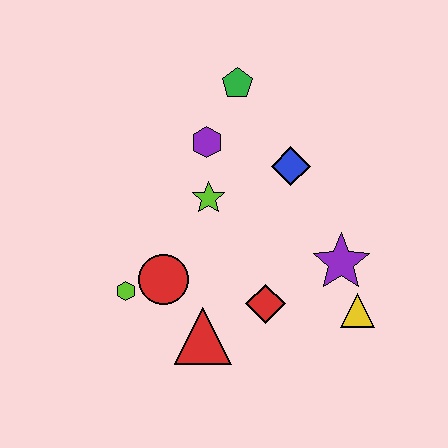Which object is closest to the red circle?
The lime hexagon is closest to the red circle.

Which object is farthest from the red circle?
The green pentagon is farthest from the red circle.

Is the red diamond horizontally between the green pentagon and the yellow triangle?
Yes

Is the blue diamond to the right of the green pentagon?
Yes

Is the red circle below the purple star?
Yes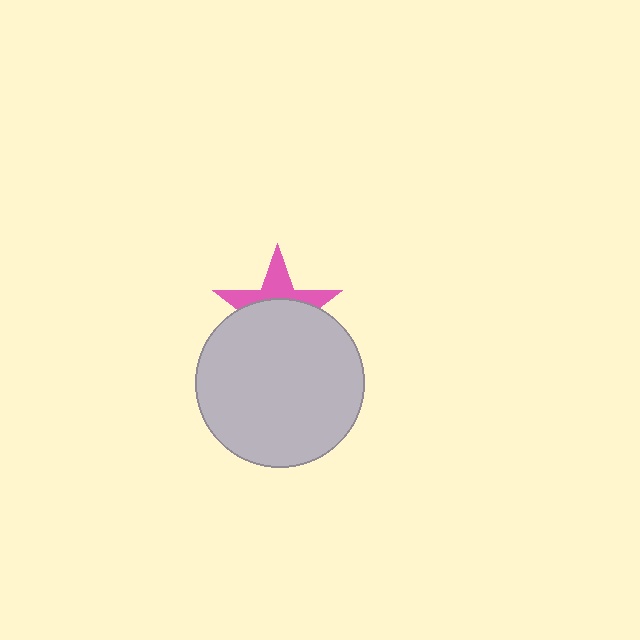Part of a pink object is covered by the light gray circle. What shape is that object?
It is a star.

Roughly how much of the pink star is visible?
A small part of it is visible (roughly 40%).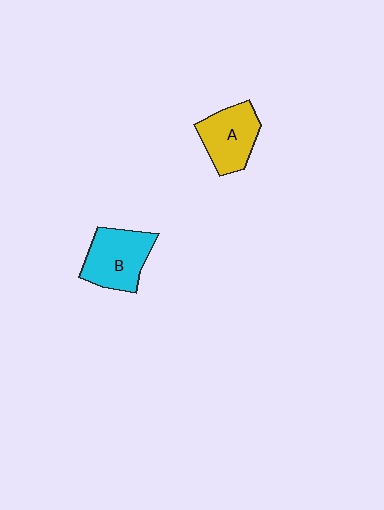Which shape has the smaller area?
Shape A (yellow).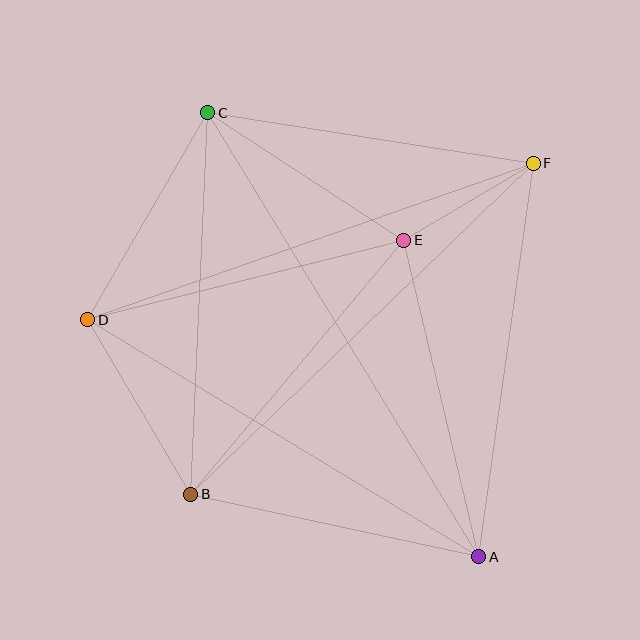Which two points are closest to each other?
Points E and F are closest to each other.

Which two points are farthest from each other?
Points A and C are farthest from each other.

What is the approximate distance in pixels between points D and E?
The distance between D and E is approximately 326 pixels.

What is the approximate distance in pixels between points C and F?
The distance between C and F is approximately 330 pixels.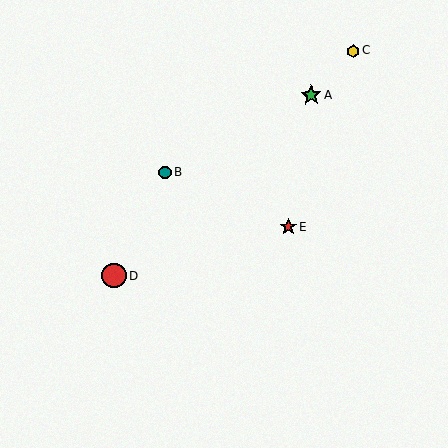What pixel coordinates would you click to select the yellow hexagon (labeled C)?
Click at (353, 51) to select the yellow hexagon C.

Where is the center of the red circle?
The center of the red circle is at (114, 276).